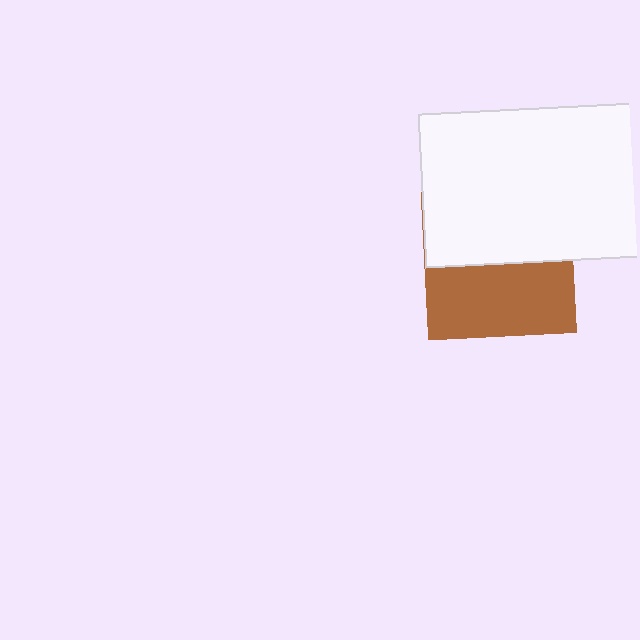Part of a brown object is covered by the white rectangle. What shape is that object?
It is a square.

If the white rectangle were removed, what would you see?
You would see the complete brown square.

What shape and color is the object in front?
The object in front is a white rectangle.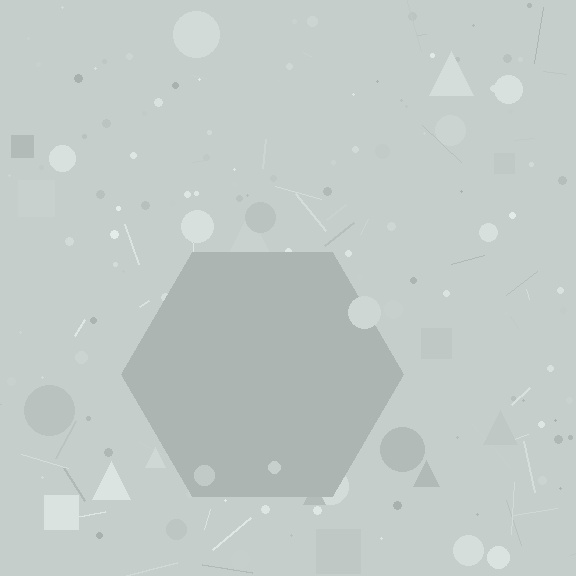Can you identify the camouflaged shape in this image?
The camouflaged shape is a hexagon.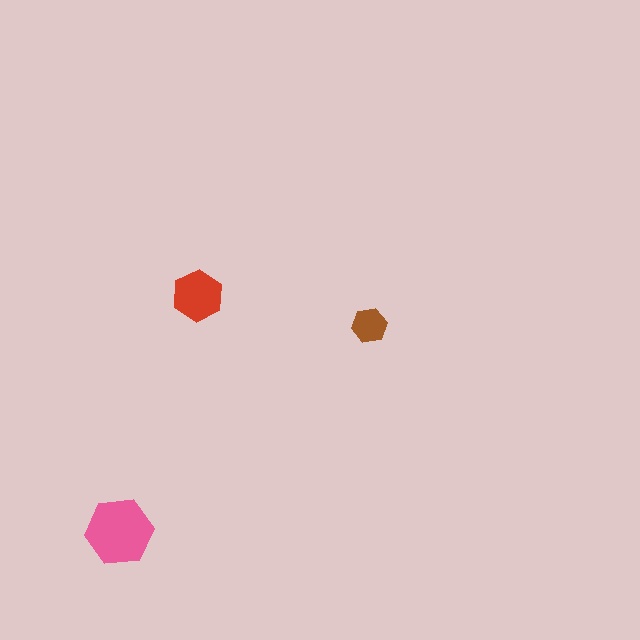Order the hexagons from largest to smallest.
the pink one, the red one, the brown one.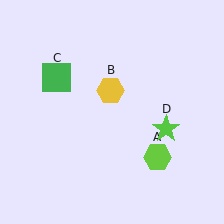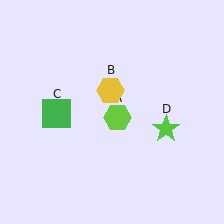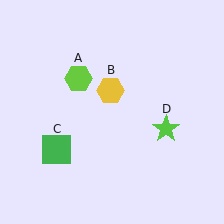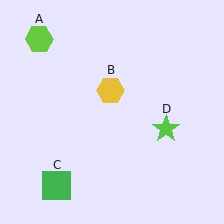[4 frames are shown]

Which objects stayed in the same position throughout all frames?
Yellow hexagon (object B) and lime star (object D) remained stationary.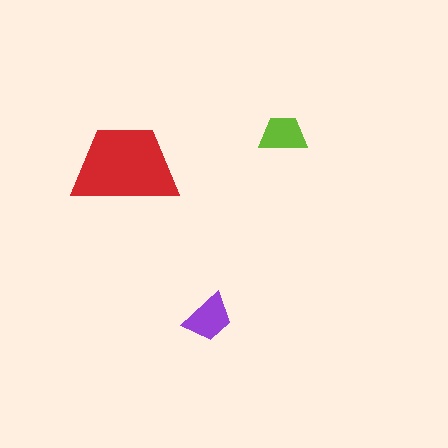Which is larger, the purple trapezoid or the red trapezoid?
The red one.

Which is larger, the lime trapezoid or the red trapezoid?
The red one.